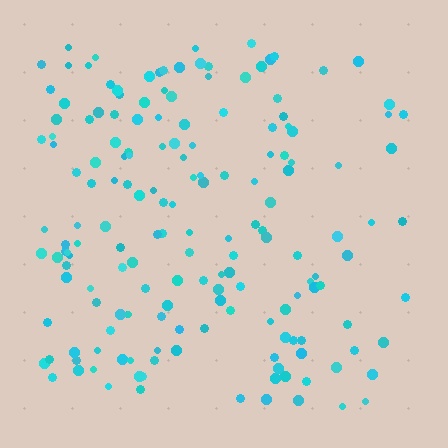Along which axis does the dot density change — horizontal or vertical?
Horizontal.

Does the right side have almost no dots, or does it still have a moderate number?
Still a moderate number, just noticeably fewer than the left.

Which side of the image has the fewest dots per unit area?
The right.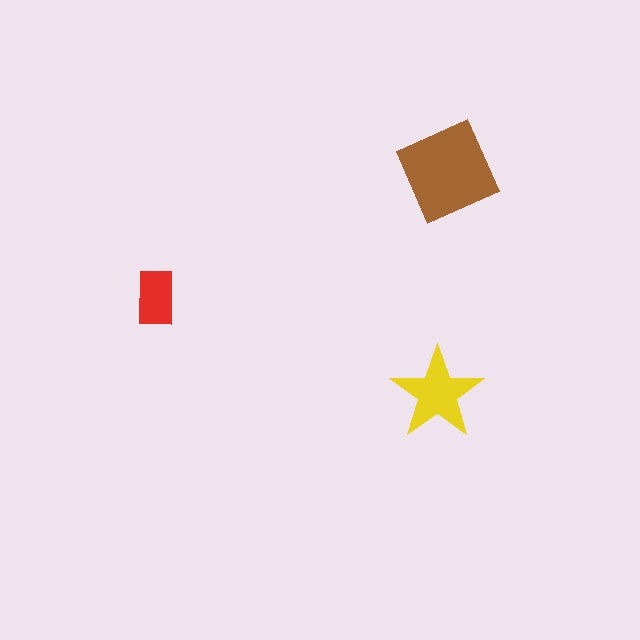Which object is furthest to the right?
The brown diamond is rightmost.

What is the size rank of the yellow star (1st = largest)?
2nd.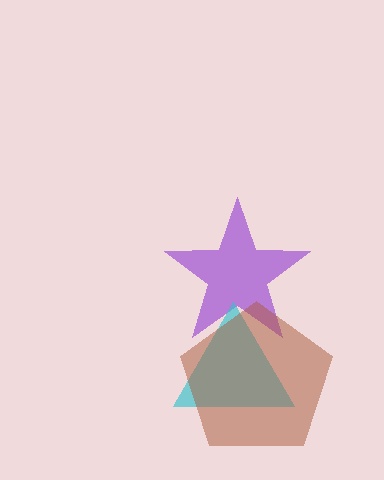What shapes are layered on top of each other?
The layered shapes are: a purple star, a cyan triangle, a brown pentagon.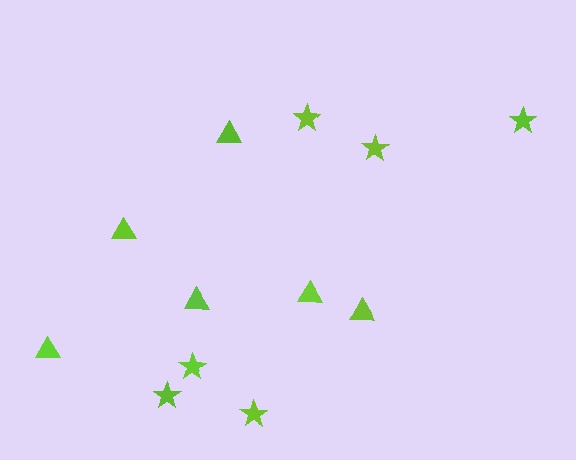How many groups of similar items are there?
There are 2 groups: one group of triangles (6) and one group of stars (6).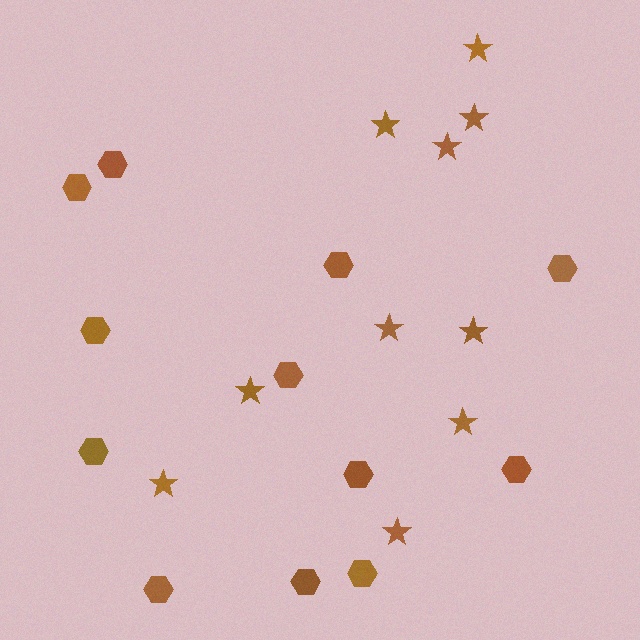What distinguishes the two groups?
There are 2 groups: one group of stars (10) and one group of hexagons (12).